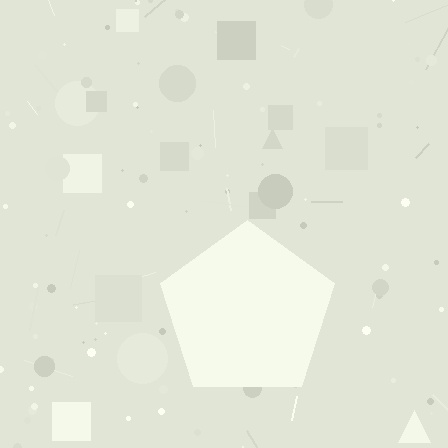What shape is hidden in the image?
A pentagon is hidden in the image.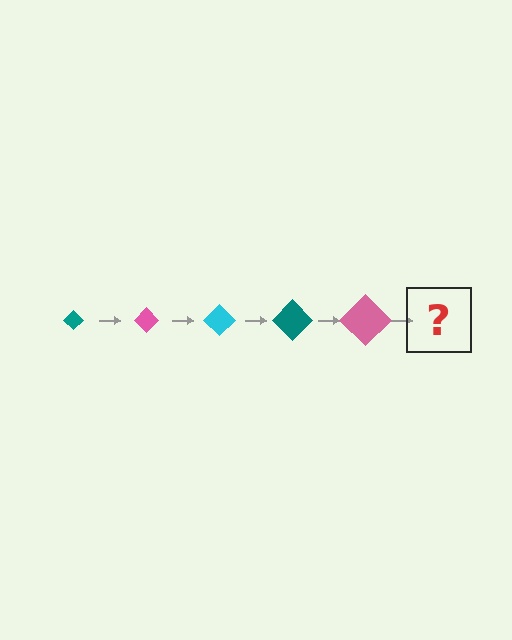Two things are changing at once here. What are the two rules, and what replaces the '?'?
The two rules are that the diamond grows larger each step and the color cycles through teal, pink, and cyan. The '?' should be a cyan diamond, larger than the previous one.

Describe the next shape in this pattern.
It should be a cyan diamond, larger than the previous one.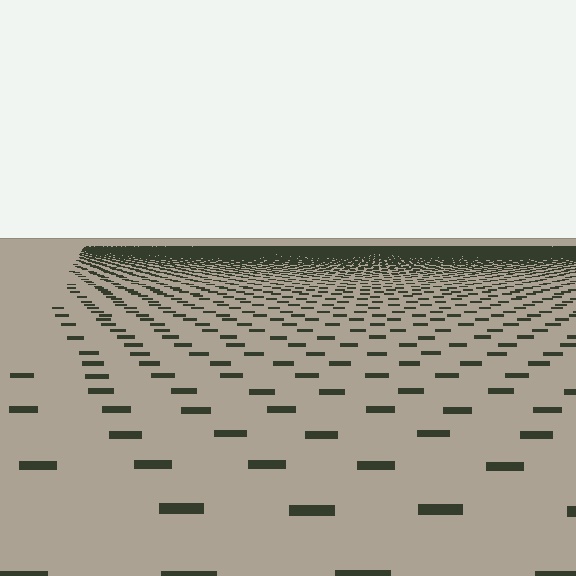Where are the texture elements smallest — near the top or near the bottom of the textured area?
Near the top.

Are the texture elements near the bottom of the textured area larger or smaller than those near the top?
Larger. Near the bottom, elements are closer to the viewer and appear at a bigger on-screen size.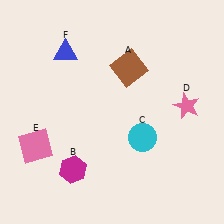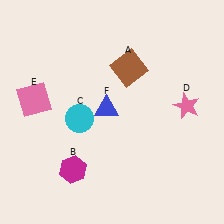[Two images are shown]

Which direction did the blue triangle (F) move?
The blue triangle (F) moved down.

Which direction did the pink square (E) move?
The pink square (E) moved up.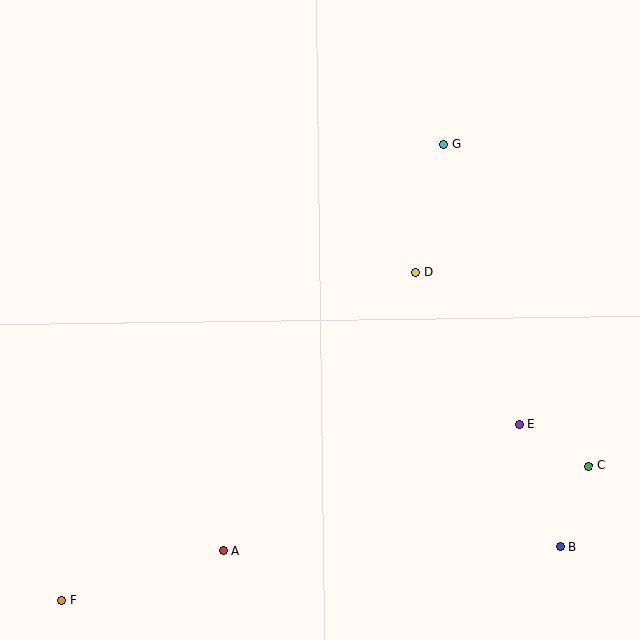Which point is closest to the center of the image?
Point D at (416, 272) is closest to the center.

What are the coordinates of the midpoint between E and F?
The midpoint between E and F is at (290, 513).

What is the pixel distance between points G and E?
The distance between G and E is 290 pixels.